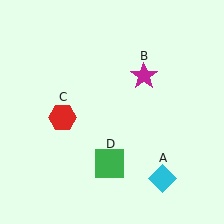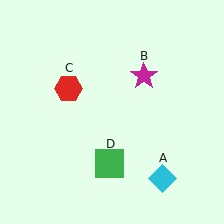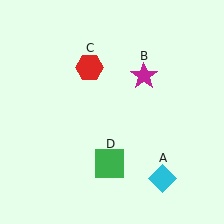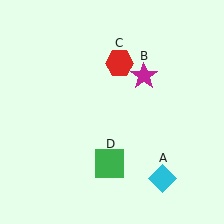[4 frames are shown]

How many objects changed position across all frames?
1 object changed position: red hexagon (object C).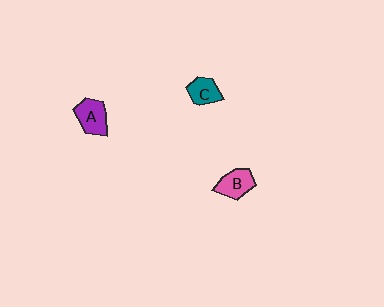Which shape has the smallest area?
Shape C (teal).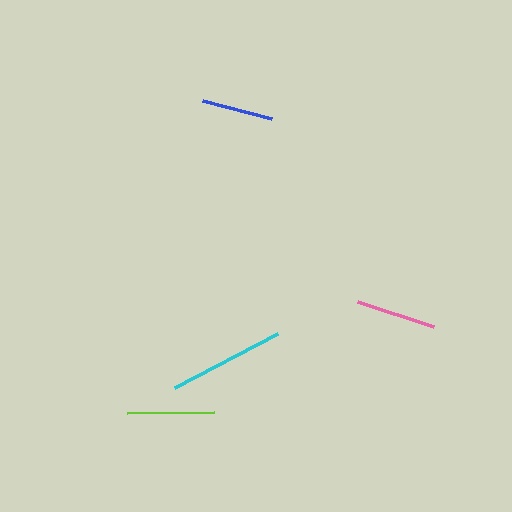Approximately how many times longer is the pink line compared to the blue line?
The pink line is approximately 1.1 times the length of the blue line.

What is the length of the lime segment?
The lime segment is approximately 86 pixels long.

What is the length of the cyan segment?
The cyan segment is approximately 117 pixels long.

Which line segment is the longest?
The cyan line is the longest at approximately 117 pixels.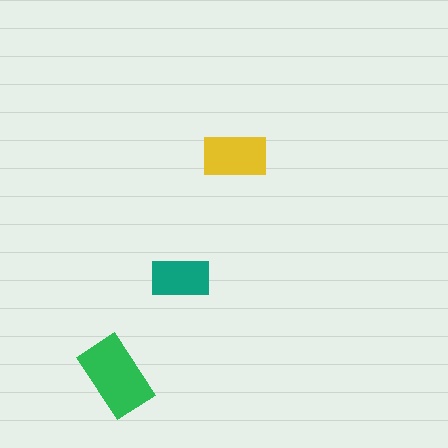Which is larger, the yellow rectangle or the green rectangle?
The green one.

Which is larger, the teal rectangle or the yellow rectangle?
The yellow one.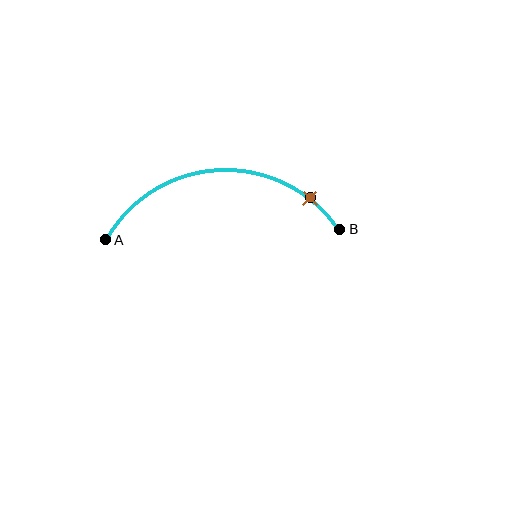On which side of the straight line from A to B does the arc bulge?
The arc bulges above the straight line connecting A and B.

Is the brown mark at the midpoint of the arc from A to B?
No. The brown mark lies on the arc but is closer to endpoint B. The arc midpoint would be at the point on the curve equidistant along the arc from both A and B.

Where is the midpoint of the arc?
The arc midpoint is the point on the curve farthest from the straight line joining A and B. It sits above that line.